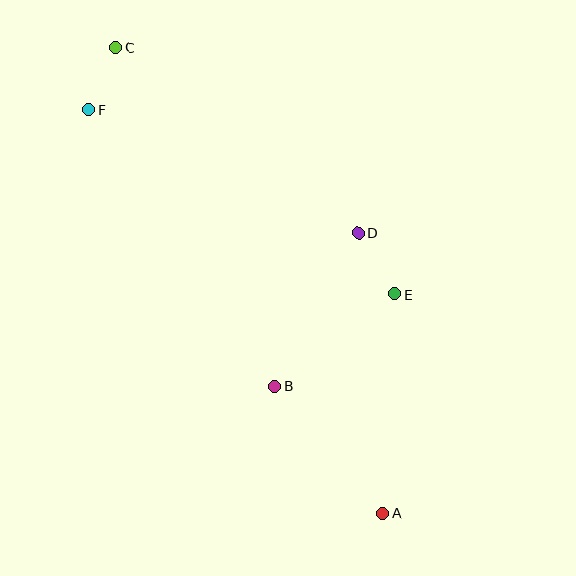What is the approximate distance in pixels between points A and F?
The distance between A and F is approximately 500 pixels.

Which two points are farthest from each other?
Points A and C are farthest from each other.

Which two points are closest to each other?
Points C and F are closest to each other.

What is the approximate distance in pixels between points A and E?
The distance between A and E is approximately 219 pixels.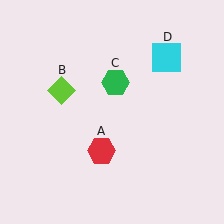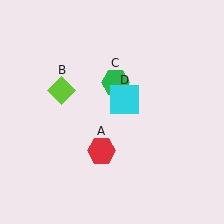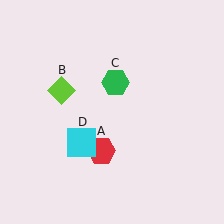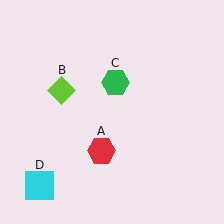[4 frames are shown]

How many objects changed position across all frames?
1 object changed position: cyan square (object D).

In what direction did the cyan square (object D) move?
The cyan square (object D) moved down and to the left.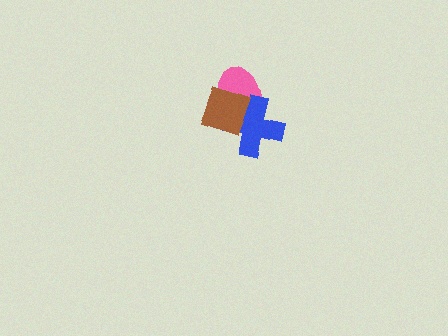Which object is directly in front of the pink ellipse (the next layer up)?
The blue cross is directly in front of the pink ellipse.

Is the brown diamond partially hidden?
No, no other shape covers it.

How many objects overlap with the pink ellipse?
2 objects overlap with the pink ellipse.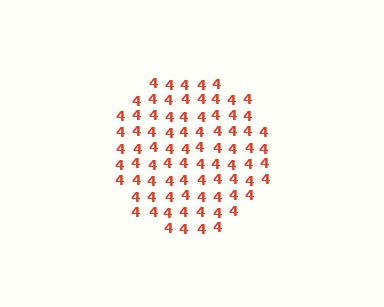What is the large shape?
The large shape is a circle.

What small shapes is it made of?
It is made of small digit 4's.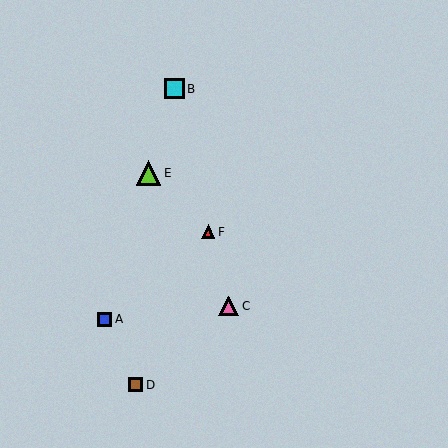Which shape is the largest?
The lime triangle (labeled E) is the largest.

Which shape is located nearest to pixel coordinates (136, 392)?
The brown square (labeled D) at (135, 385) is nearest to that location.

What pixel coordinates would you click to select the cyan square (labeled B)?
Click at (175, 89) to select the cyan square B.